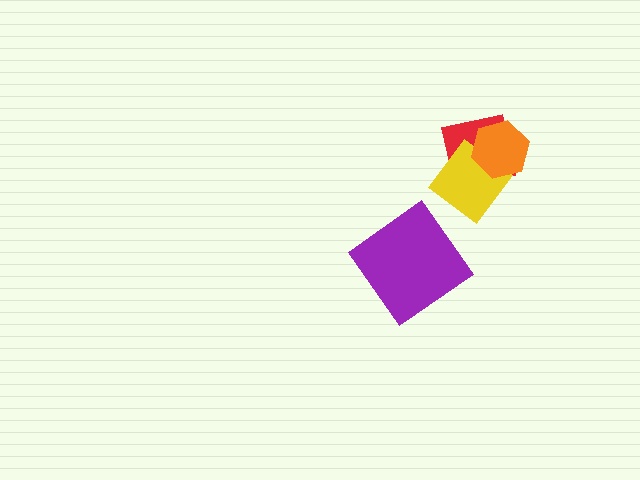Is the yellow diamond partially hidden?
Yes, it is partially covered by another shape.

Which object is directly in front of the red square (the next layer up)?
The yellow diamond is directly in front of the red square.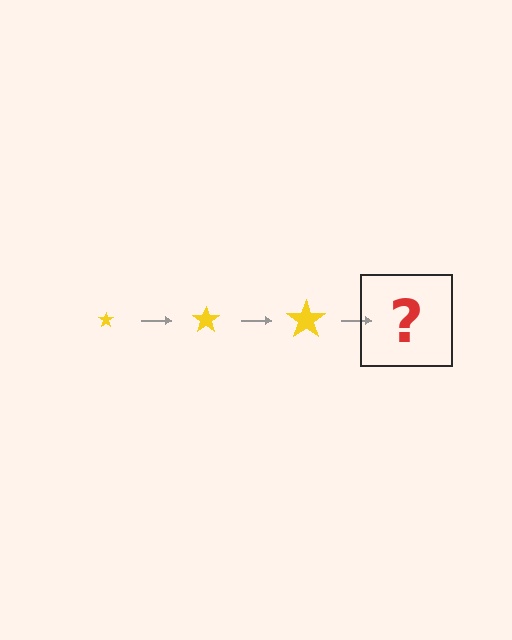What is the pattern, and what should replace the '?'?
The pattern is that the star gets progressively larger each step. The '?' should be a yellow star, larger than the previous one.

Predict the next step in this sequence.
The next step is a yellow star, larger than the previous one.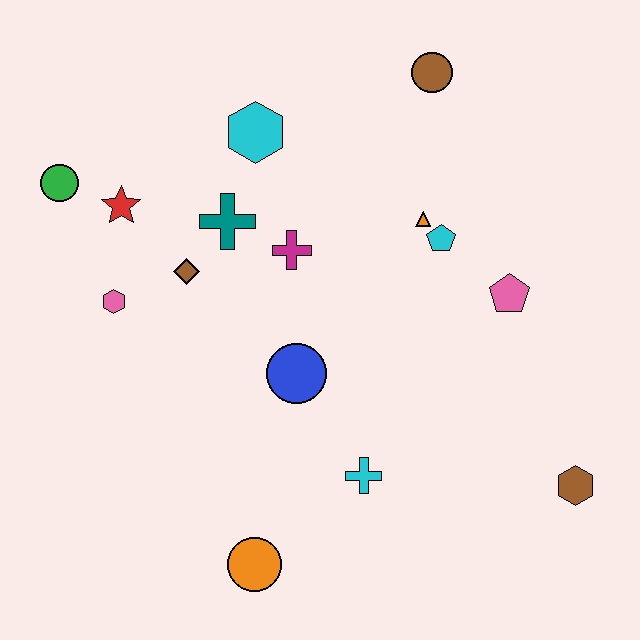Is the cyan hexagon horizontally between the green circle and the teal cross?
No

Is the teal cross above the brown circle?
No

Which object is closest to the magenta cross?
The teal cross is closest to the magenta cross.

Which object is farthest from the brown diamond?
The brown hexagon is farthest from the brown diamond.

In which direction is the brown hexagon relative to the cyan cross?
The brown hexagon is to the right of the cyan cross.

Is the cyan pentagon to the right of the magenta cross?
Yes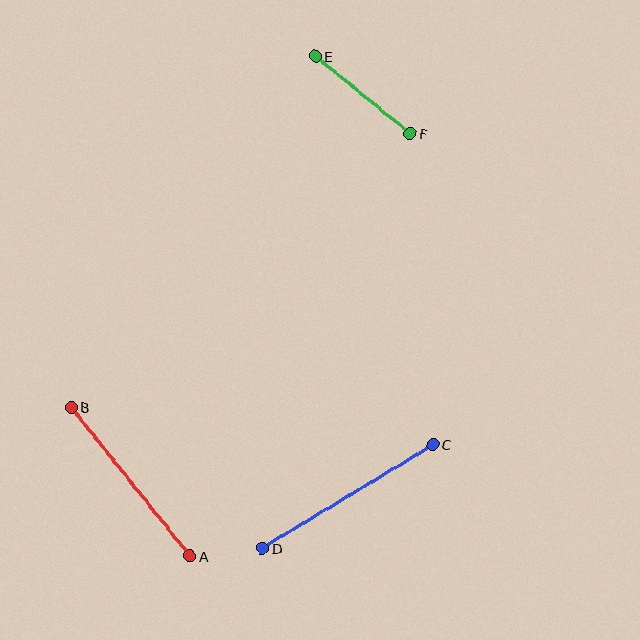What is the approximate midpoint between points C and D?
The midpoint is at approximately (348, 496) pixels.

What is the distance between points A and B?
The distance is approximately 191 pixels.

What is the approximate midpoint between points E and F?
The midpoint is at approximately (363, 95) pixels.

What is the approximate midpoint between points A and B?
The midpoint is at approximately (131, 482) pixels.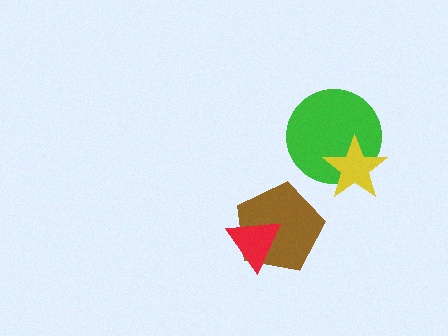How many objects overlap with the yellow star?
1 object overlaps with the yellow star.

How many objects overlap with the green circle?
1 object overlaps with the green circle.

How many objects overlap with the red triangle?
1 object overlaps with the red triangle.